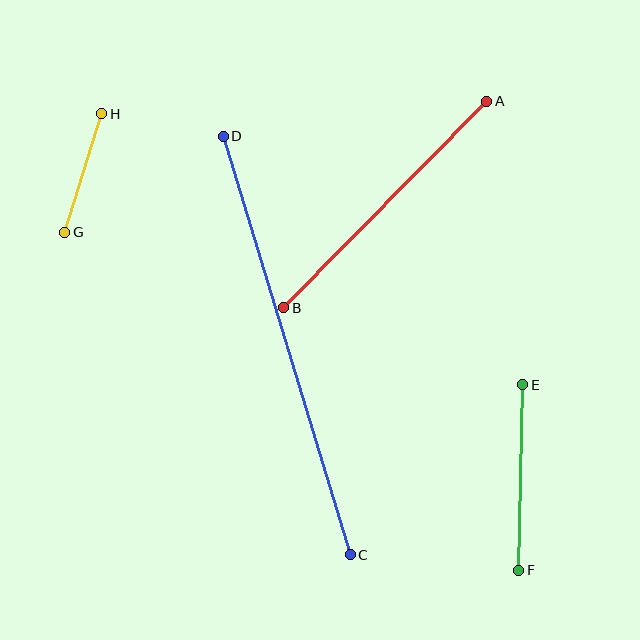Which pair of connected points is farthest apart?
Points C and D are farthest apart.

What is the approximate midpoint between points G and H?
The midpoint is at approximately (83, 173) pixels.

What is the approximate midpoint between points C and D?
The midpoint is at approximately (287, 345) pixels.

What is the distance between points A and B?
The distance is approximately 289 pixels.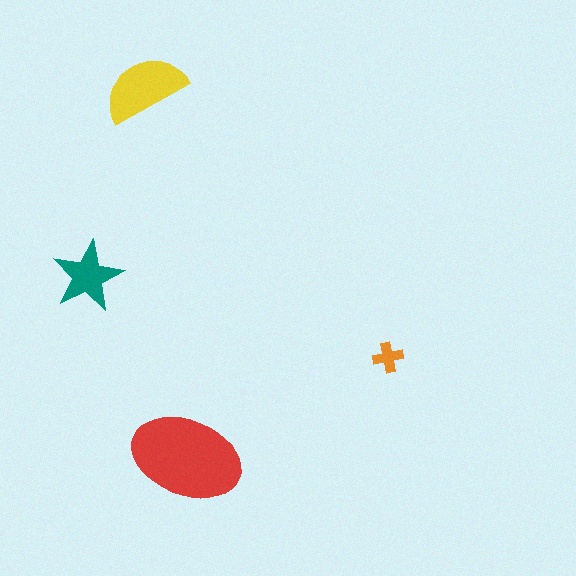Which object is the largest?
The red ellipse.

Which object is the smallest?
The orange cross.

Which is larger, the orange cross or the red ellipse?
The red ellipse.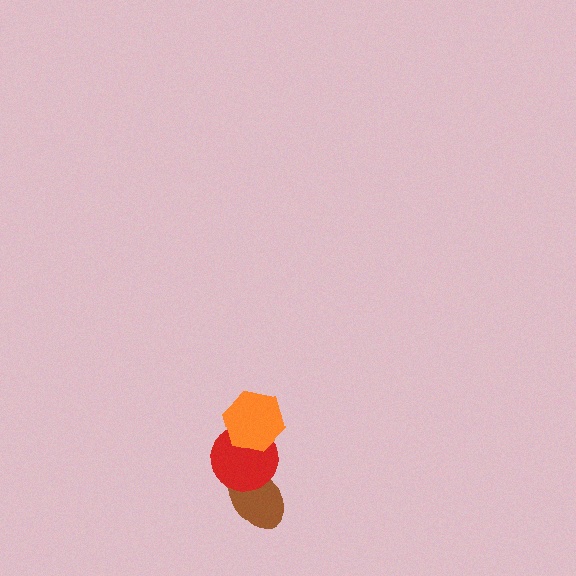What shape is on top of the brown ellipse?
The red circle is on top of the brown ellipse.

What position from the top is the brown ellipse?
The brown ellipse is 3rd from the top.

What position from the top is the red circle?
The red circle is 2nd from the top.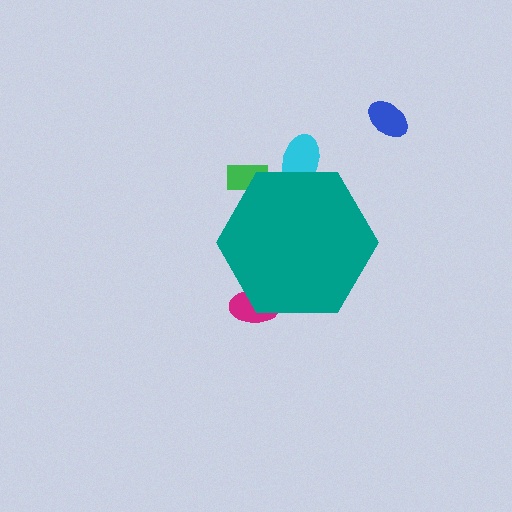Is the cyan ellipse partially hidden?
Yes, the cyan ellipse is partially hidden behind the teal hexagon.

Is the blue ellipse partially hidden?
No, the blue ellipse is fully visible.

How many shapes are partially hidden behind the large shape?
3 shapes are partially hidden.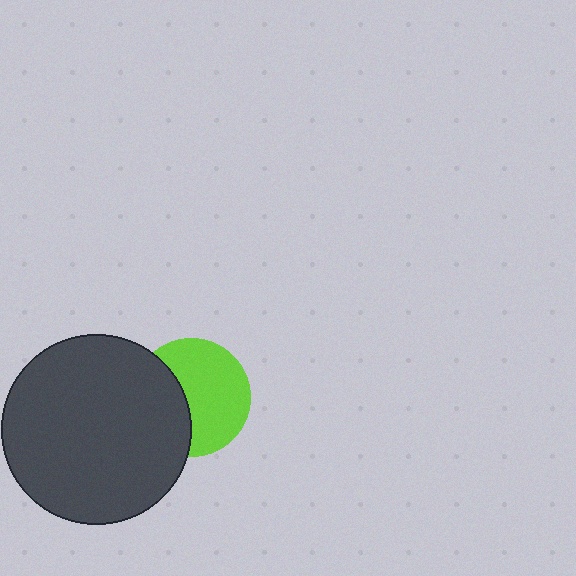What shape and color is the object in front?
The object in front is a dark gray circle.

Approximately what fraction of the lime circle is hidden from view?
Roughly 38% of the lime circle is hidden behind the dark gray circle.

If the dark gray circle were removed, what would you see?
You would see the complete lime circle.